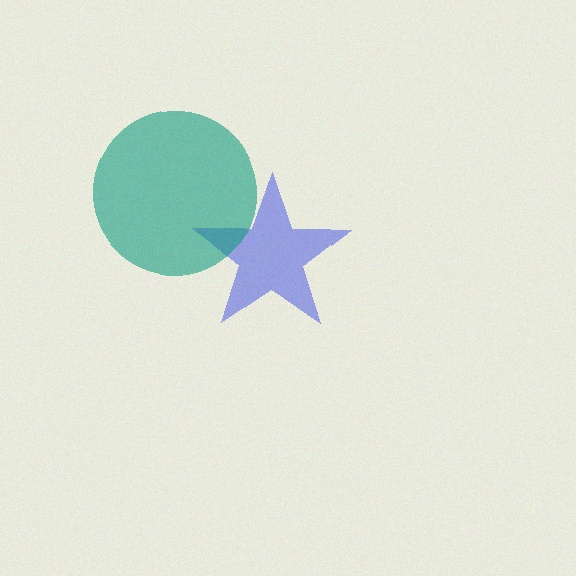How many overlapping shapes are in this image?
There are 2 overlapping shapes in the image.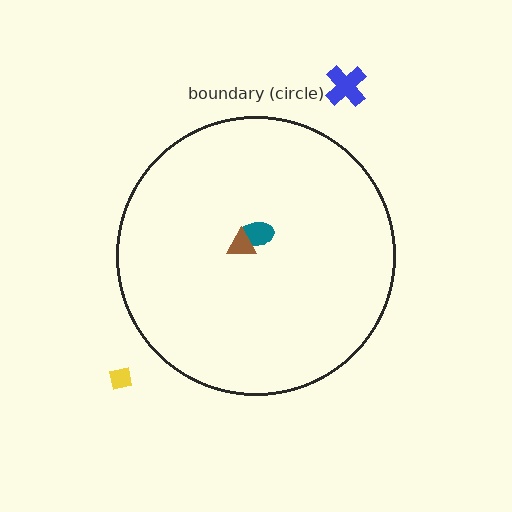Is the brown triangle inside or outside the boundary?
Inside.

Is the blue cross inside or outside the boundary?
Outside.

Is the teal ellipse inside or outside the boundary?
Inside.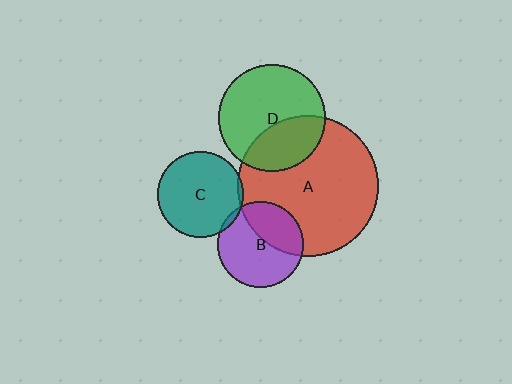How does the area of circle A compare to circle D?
Approximately 1.7 times.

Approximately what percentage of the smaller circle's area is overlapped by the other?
Approximately 35%.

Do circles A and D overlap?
Yes.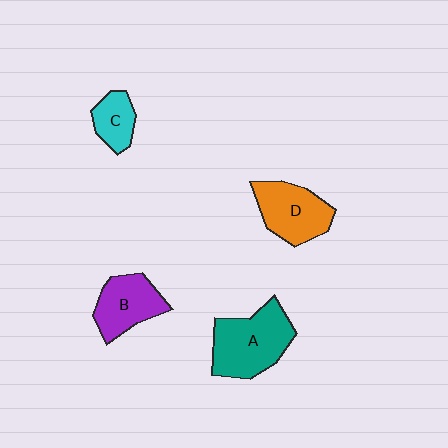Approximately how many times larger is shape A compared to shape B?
Approximately 1.4 times.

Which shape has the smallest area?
Shape C (cyan).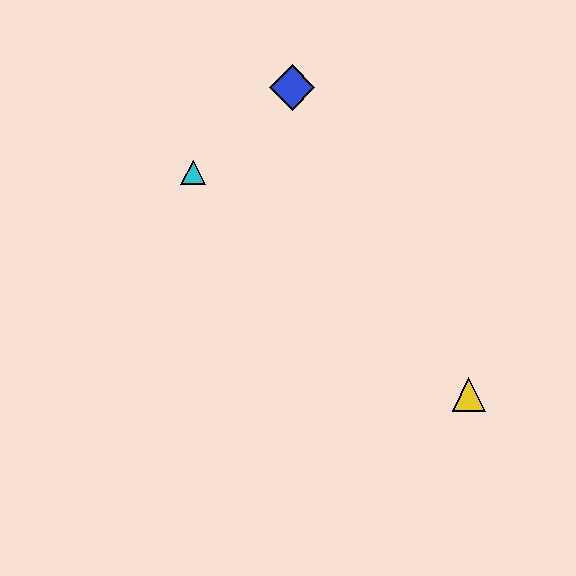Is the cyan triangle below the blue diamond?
Yes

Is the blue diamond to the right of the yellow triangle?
No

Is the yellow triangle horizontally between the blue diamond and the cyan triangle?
No